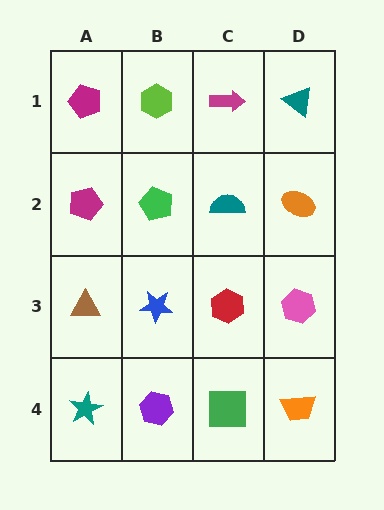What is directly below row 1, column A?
A magenta pentagon.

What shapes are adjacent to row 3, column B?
A green pentagon (row 2, column B), a purple hexagon (row 4, column B), a brown triangle (row 3, column A), a red hexagon (row 3, column C).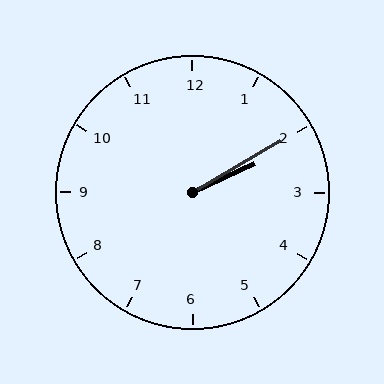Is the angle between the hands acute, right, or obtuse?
It is acute.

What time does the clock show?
2:10.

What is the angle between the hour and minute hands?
Approximately 5 degrees.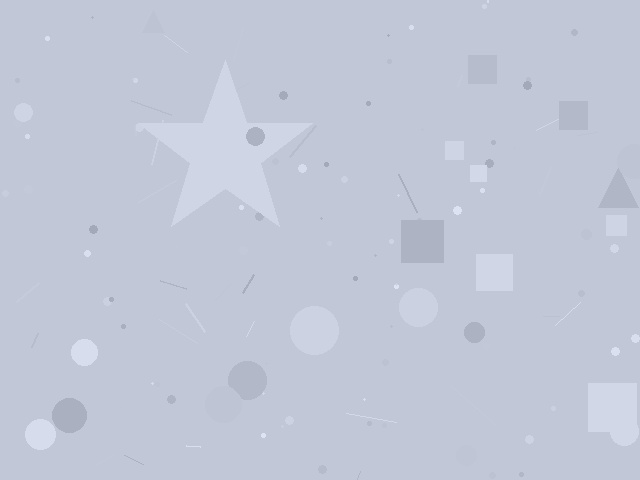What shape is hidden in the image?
A star is hidden in the image.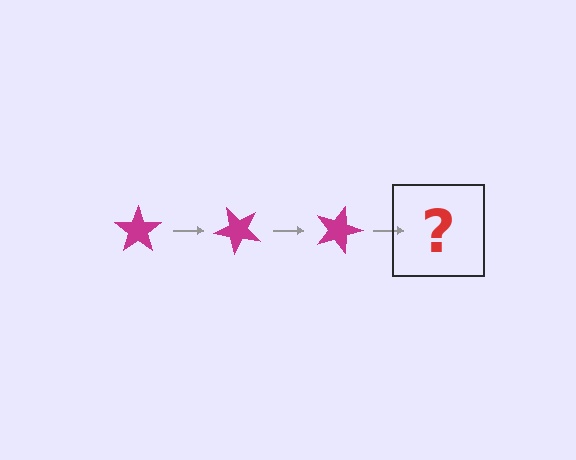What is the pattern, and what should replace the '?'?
The pattern is that the star rotates 45 degrees each step. The '?' should be a magenta star rotated 135 degrees.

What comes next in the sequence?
The next element should be a magenta star rotated 135 degrees.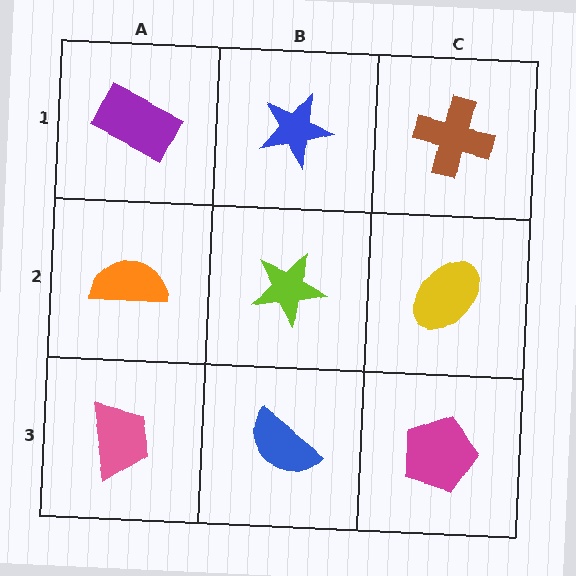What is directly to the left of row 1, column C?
A blue star.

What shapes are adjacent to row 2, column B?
A blue star (row 1, column B), a blue semicircle (row 3, column B), an orange semicircle (row 2, column A), a yellow ellipse (row 2, column C).